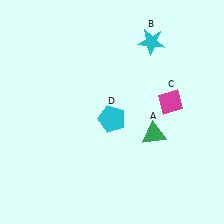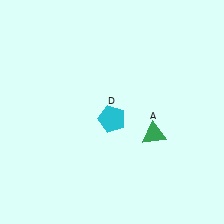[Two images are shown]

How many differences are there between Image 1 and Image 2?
There are 2 differences between the two images.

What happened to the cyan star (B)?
The cyan star (B) was removed in Image 2. It was in the top-right area of Image 1.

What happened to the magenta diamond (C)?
The magenta diamond (C) was removed in Image 2. It was in the top-right area of Image 1.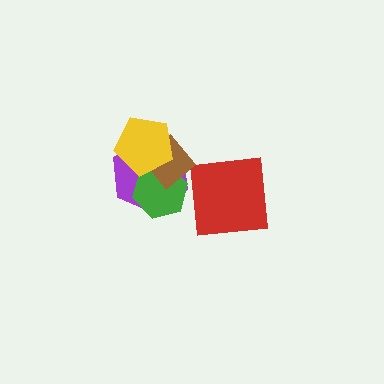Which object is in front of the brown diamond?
The yellow pentagon is in front of the brown diamond.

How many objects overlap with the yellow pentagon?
3 objects overlap with the yellow pentagon.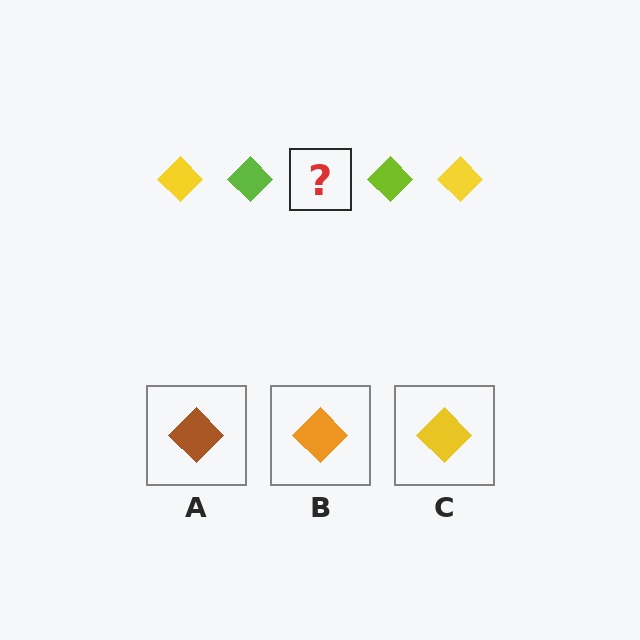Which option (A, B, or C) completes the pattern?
C.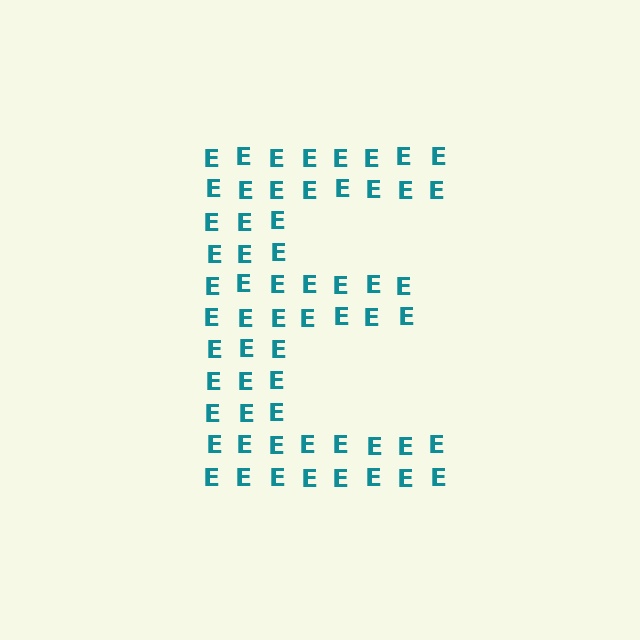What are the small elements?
The small elements are letter E's.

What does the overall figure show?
The overall figure shows the letter E.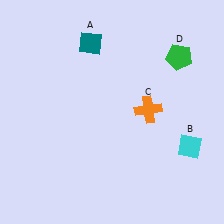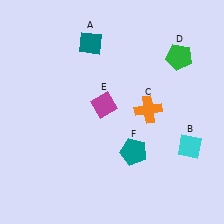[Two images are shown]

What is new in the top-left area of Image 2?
A magenta diamond (E) was added in the top-left area of Image 2.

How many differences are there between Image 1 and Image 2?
There are 2 differences between the two images.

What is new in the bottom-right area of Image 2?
A teal pentagon (F) was added in the bottom-right area of Image 2.